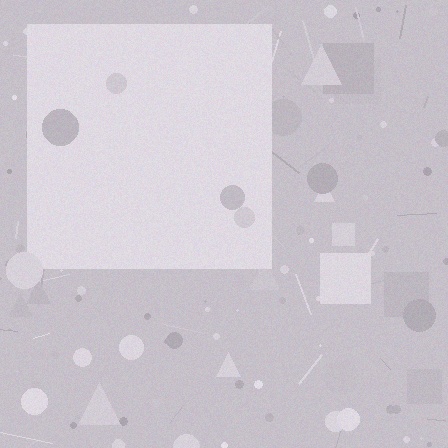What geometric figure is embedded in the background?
A square is embedded in the background.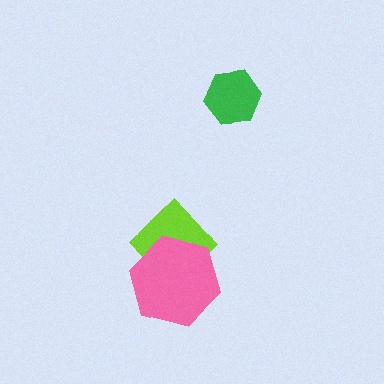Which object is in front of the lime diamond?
The pink hexagon is in front of the lime diamond.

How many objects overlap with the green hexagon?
0 objects overlap with the green hexagon.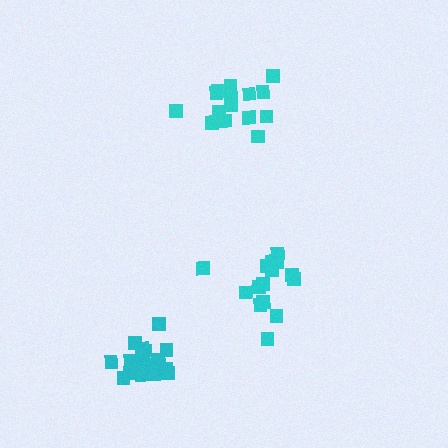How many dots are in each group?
Group 1: 20 dots, Group 2: 16 dots, Group 3: 17 dots (53 total).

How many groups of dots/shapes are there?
There are 3 groups.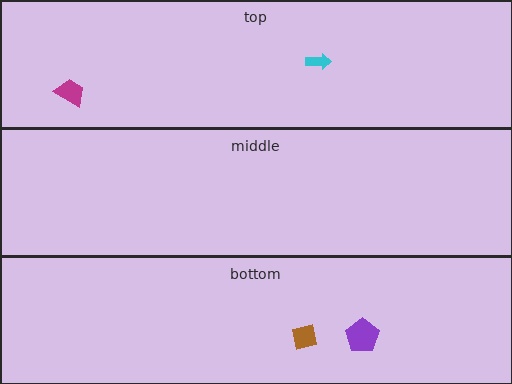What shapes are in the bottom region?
The brown square, the purple pentagon.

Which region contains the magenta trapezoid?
The top region.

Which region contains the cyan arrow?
The top region.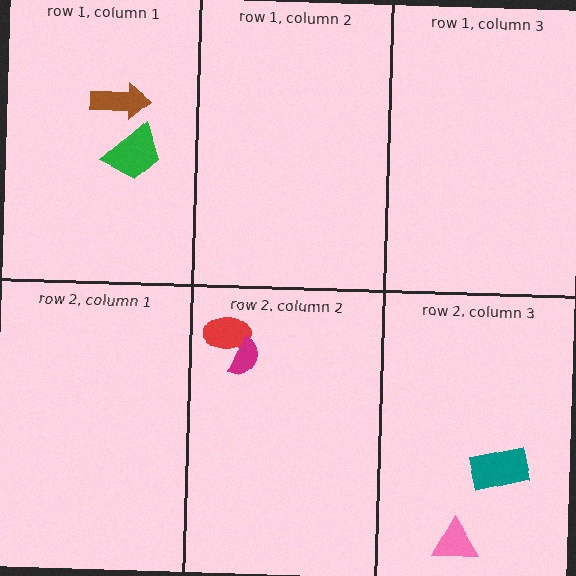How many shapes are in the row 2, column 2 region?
2.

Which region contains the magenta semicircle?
The row 2, column 2 region.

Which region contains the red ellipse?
The row 2, column 2 region.